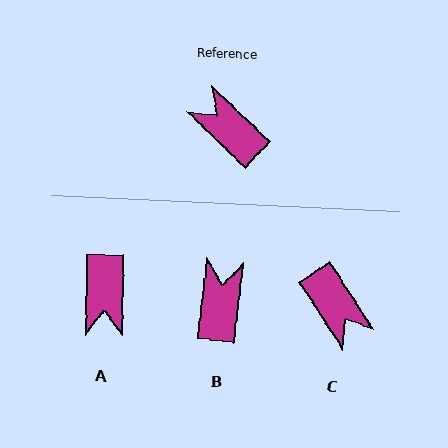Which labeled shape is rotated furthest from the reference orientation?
C, about 167 degrees away.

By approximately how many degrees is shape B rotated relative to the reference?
Approximately 53 degrees clockwise.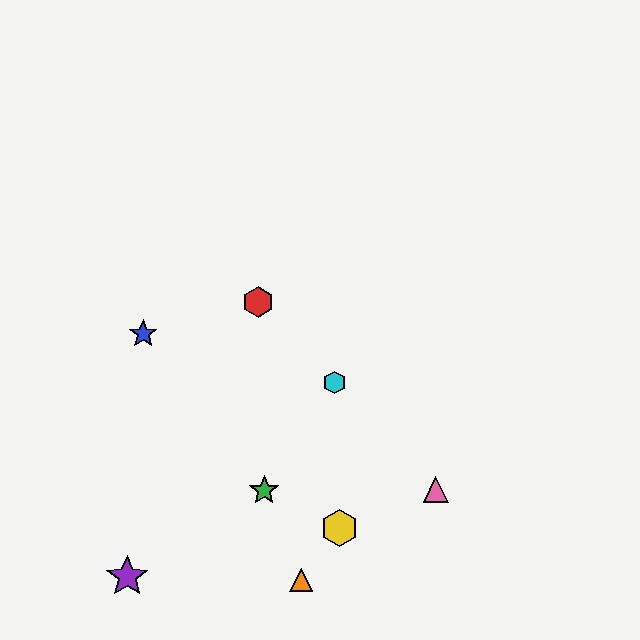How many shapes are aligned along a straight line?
3 shapes (the red hexagon, the cyan hexagon, the pink triangle) are aligned along a straight line.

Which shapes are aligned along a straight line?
The red hexagon, the cyan hexagon, the pink triangle are aligned along a straight line.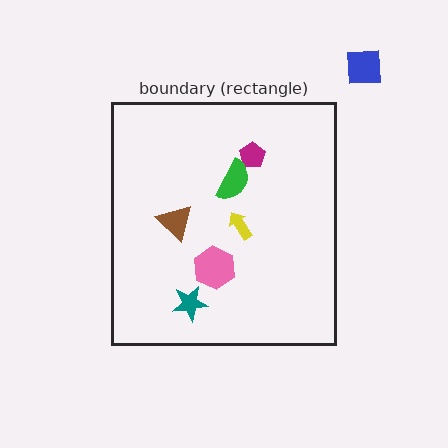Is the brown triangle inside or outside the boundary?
Inside.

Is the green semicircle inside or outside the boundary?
Inside.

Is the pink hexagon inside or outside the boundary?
Inside.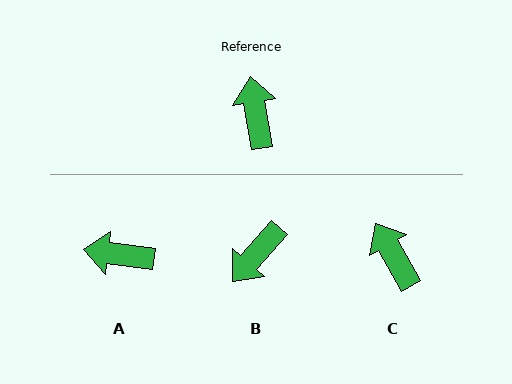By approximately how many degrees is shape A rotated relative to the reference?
Approximately 73 degrees counter-clockwise.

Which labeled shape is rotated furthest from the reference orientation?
B, about 129 degrees away.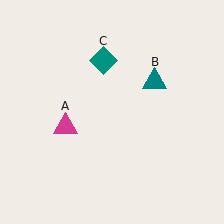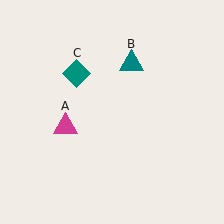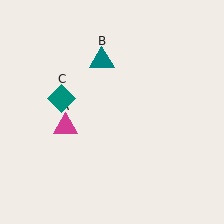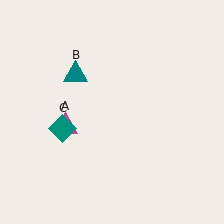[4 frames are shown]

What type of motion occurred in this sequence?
The teal triangle (object B), teal diamond (object C) rotated counterclockwise around the center of the scene.